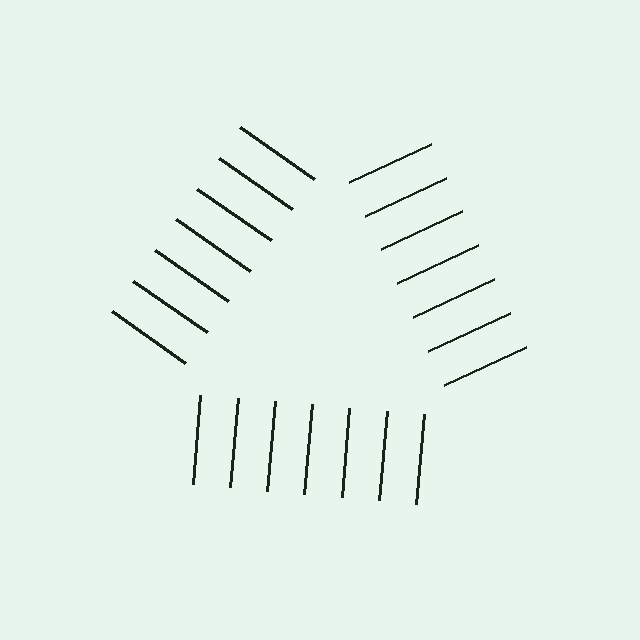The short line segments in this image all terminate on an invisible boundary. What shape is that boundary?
An illusory triangle — the line segments terminate on its edges but no continuous stroke is drawn.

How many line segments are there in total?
21 — 7 along each of the 3 edges.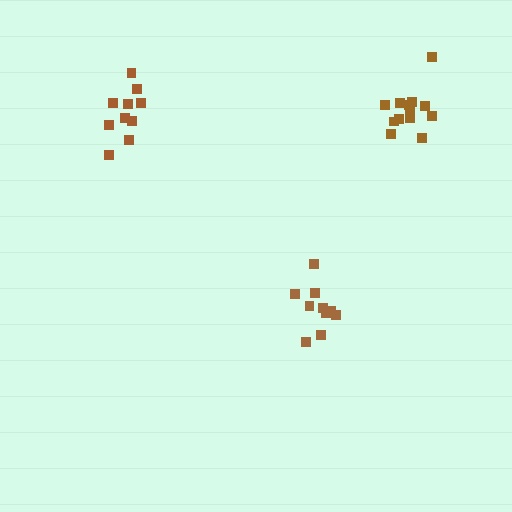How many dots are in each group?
Group 1: 10 dots, Group 2: 13 dots, Group 3: 10 dots (33 total).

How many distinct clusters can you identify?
There are 3 distinct clusters.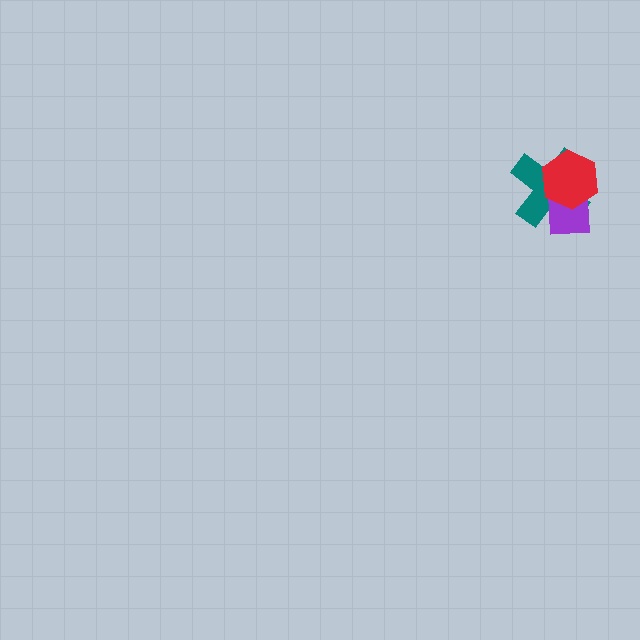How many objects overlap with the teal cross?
2 objects overlap with the teal cross.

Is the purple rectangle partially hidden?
Yes, it is partially covered by another shape.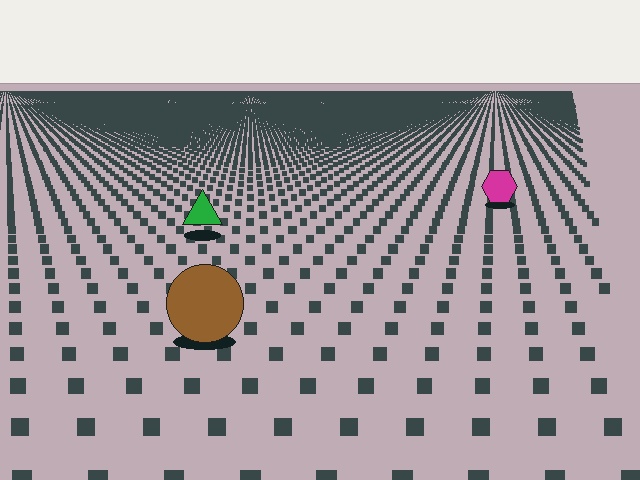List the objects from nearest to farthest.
From nearest to farthest: the brown circle, the green triangle, the magenta hexagon.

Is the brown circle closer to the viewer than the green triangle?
Yes. The brown circle is closer — you can tell from the texture gradient: the ground texture is coarser near it.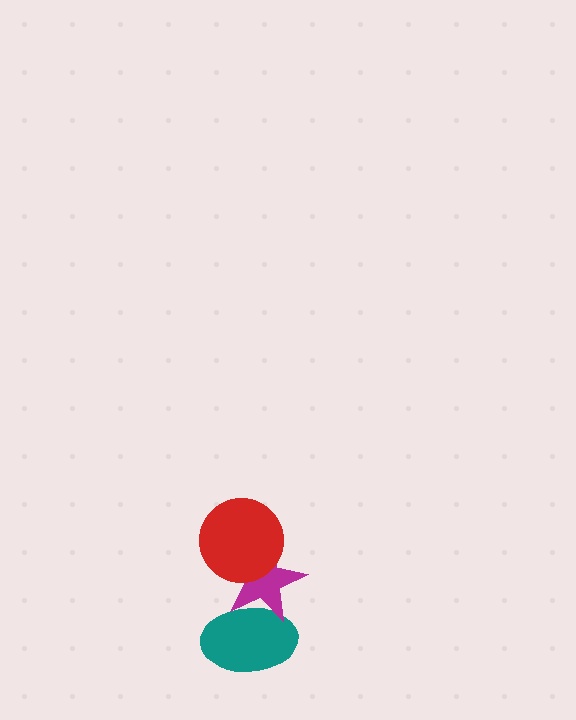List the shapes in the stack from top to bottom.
From top to bottom: the red circle, the magenta star, the teal ellipse.